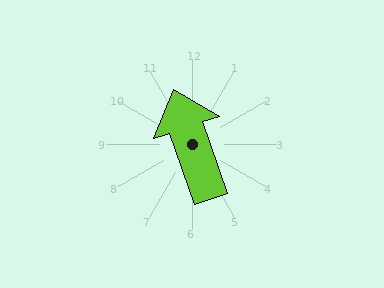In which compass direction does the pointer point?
North.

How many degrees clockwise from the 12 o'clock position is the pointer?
Approximately 341 degrees.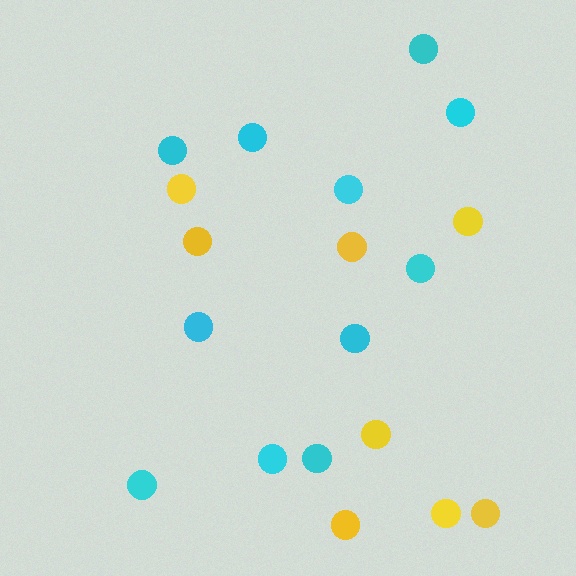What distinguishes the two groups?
There are 2 groups: one group of cyan circles (11) and one group of yellow circles (8).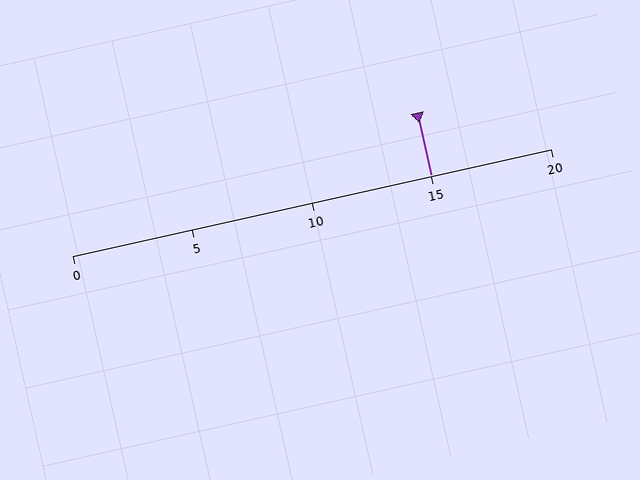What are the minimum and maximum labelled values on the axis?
The axis runs from 0 to 20.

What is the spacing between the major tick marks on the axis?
The major ticks are spaced 5 apart.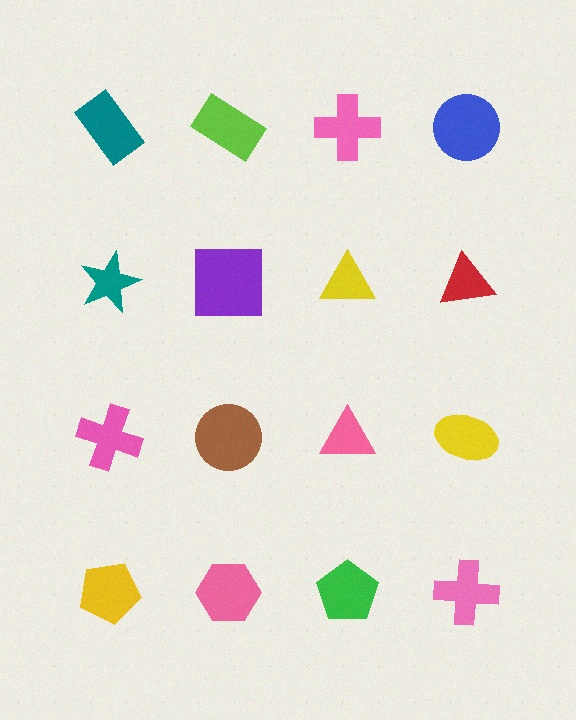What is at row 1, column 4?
A blue circle.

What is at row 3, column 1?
A pink cross.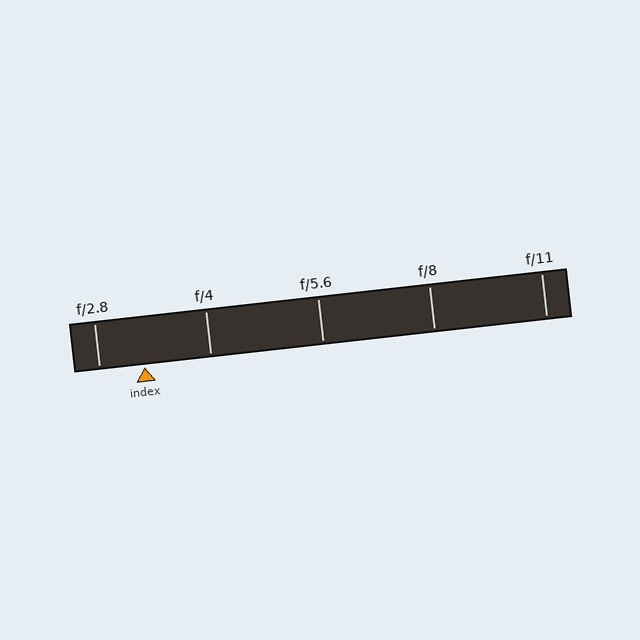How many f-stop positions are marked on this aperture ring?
There are 5 f-stop positions marked.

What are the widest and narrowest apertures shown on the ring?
The widest aperture shown is f/2.8 and the narrowest is f/11.